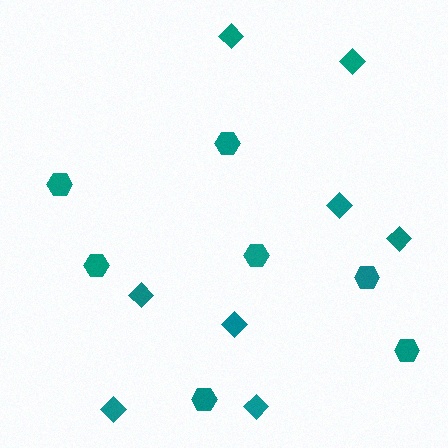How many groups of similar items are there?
There are 2 groups: one group of hexagons (7) and one group of diamonds (8).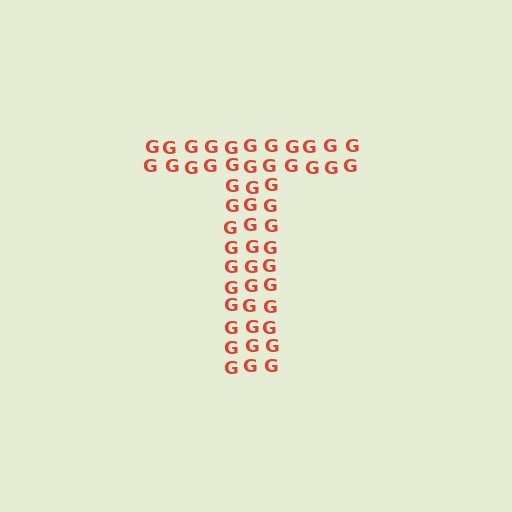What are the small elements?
The small elements are letter G's.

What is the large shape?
The large shape is the letter T.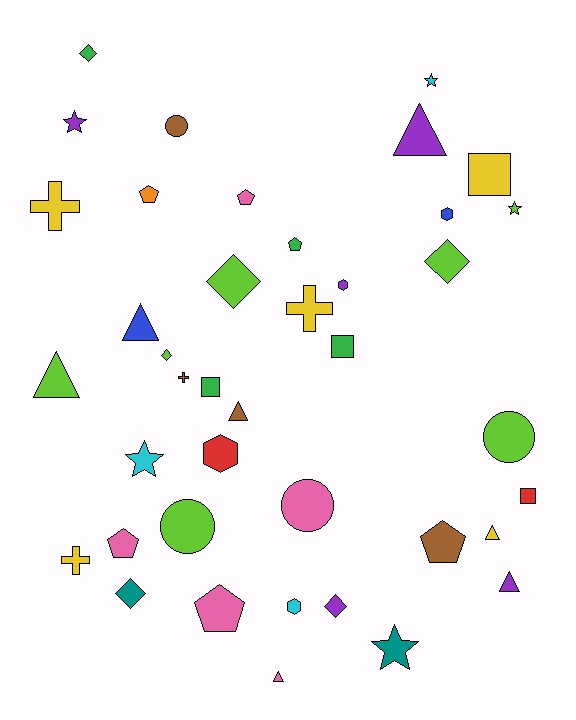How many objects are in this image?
There are 40 objects.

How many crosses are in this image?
There are 4 crosses.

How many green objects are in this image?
There are 4 green objects.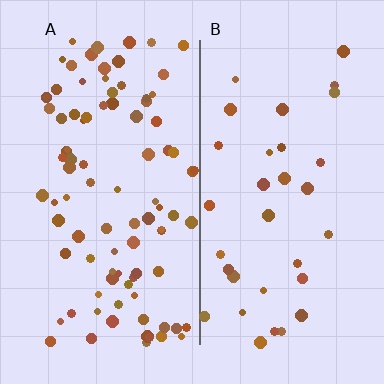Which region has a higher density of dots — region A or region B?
A (the left).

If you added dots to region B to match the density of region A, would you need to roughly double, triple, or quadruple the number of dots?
Approximately triple.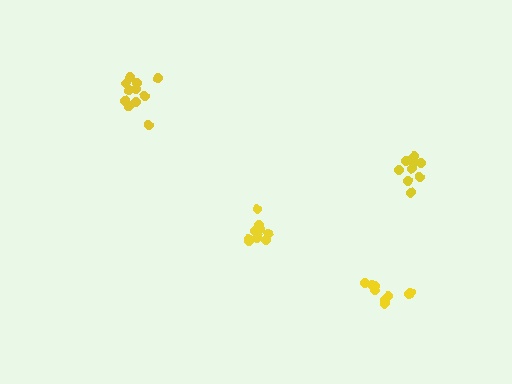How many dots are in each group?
Group 1: 11 dots, Group 2: 11 dots, Group 3: 10 dots, Group 4: 9 dots (41 total).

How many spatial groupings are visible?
There are 4 spatial groupings.